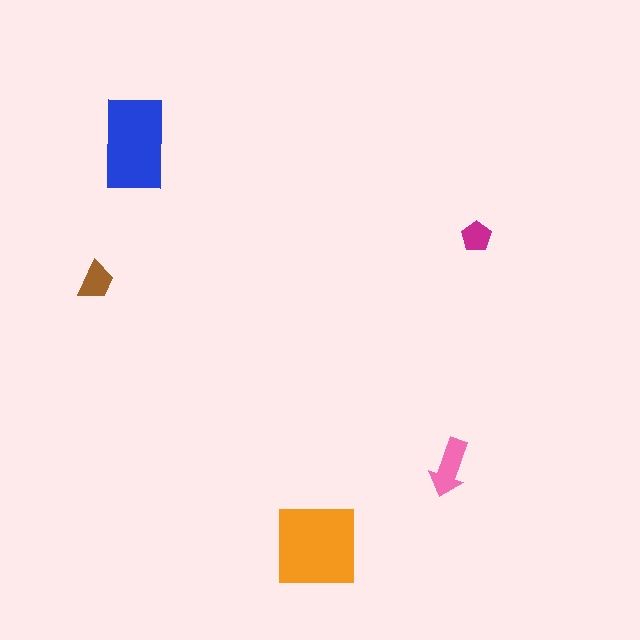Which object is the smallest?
The magenta pentagon.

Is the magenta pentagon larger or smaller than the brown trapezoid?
Smaller.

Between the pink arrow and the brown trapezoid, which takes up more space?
The pink arrow.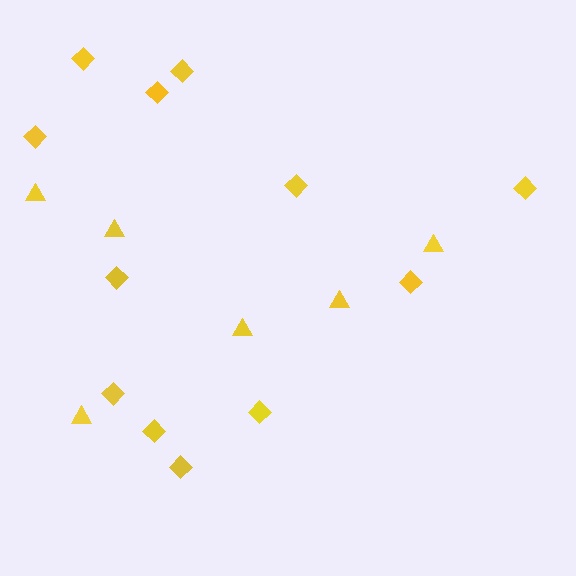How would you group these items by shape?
There are 2 groups: one group of triangles (6) and one group of diamonds (12).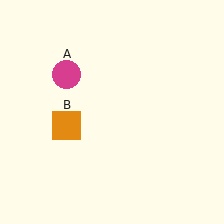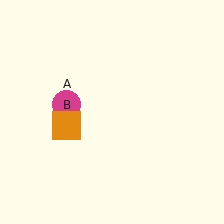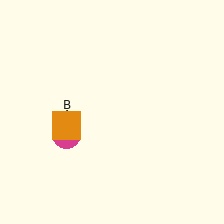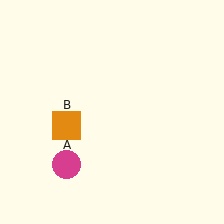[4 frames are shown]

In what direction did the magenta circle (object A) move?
The magenta circle (object A) moved down.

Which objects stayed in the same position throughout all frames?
Orange square (object B) remained stationary.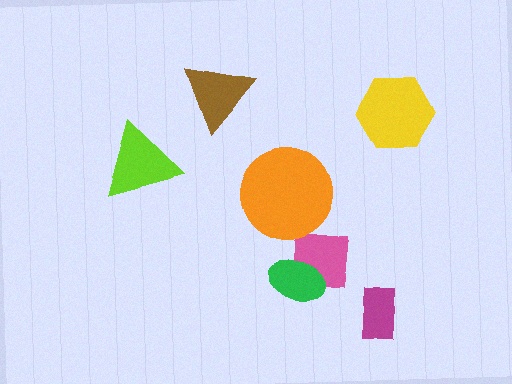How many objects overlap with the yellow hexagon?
0 objects overlap with the yellow hexagon.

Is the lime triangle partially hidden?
No, no other shape covers it.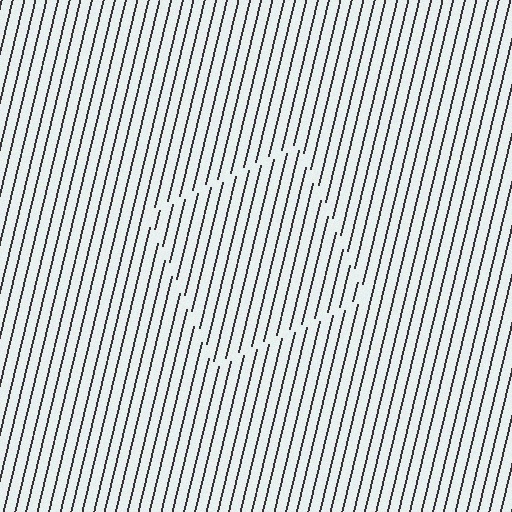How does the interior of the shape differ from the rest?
The interior of the shape contains the same grating, shifted by half a period — the contour is defined by the phase discontinuity where line-ends from the inner and outer gratings abut.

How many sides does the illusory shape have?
4 sides — the line-ends trace a square.